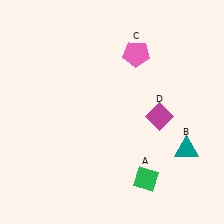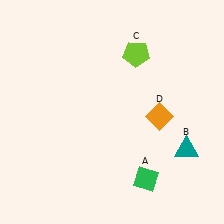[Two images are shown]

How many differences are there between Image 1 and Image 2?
There are 2 differences between the two images.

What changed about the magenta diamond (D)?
In Image 1, D is magenta. In Image 2, it changed to orange.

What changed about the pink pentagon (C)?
In Image 1, C is pink. In Image 2, it changed to lime.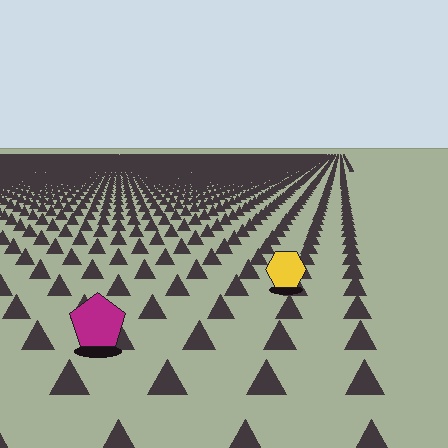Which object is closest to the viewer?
The magenta pentagon is closest. The texture marks near it are larger and more spread out.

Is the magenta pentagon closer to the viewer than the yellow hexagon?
Yes. The magenta pentagon is closer — you can tell from the texture gradient: the ground texture is coarser near it.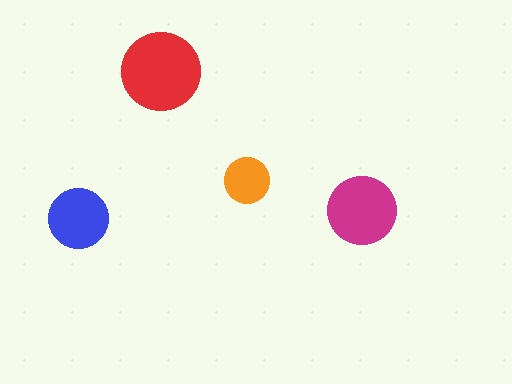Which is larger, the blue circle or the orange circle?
The blue one.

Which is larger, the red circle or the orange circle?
The red one.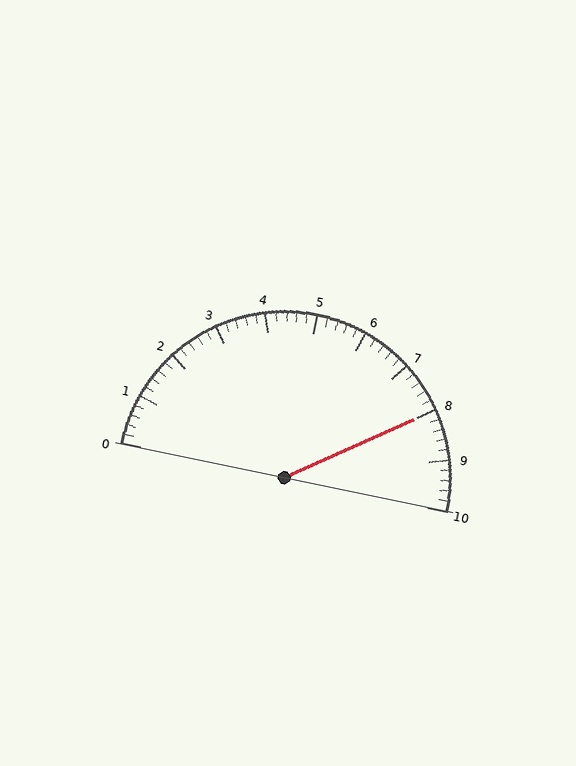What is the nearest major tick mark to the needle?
The nearest major tick mark is 8.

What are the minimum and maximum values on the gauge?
The gauge ranges from 0 to 10.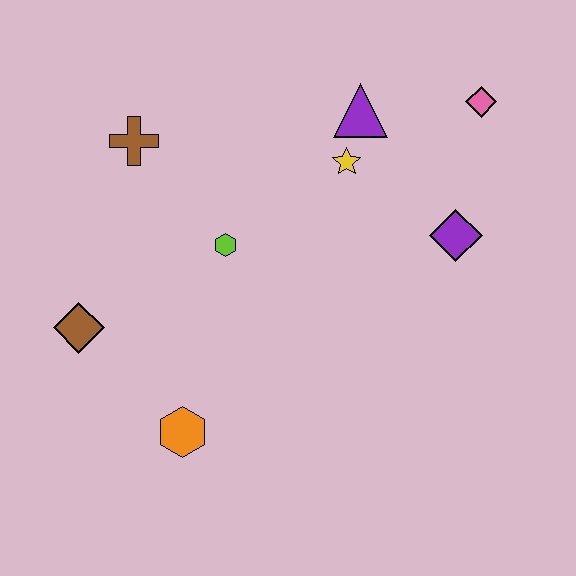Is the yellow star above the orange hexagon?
Yes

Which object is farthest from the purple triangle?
The orange hexagon is farthest from the purple triangle.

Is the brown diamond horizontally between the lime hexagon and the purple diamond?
No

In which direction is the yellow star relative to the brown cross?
The yellow star is to the right of the brown cross.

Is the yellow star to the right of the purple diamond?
No